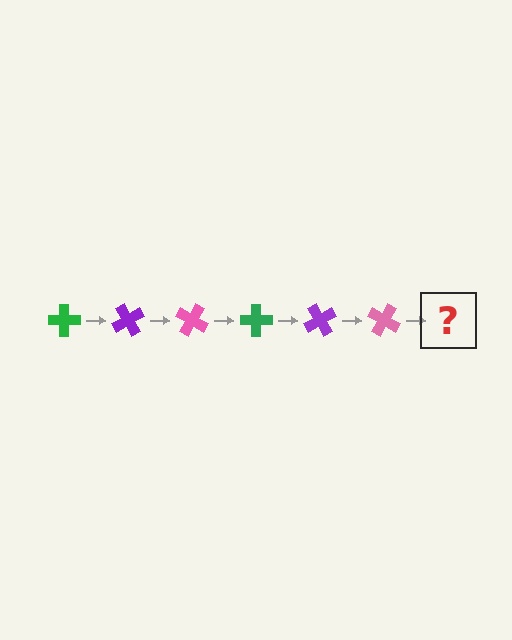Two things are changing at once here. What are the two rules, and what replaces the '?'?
The two rules are that it rotates 60 degrees each step and the color cycles through green, purple, and pink. The '?' should be a green cross, rotated 360 degrees from the start.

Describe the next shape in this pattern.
It should be a green cross, rotated 360 degrees from the start.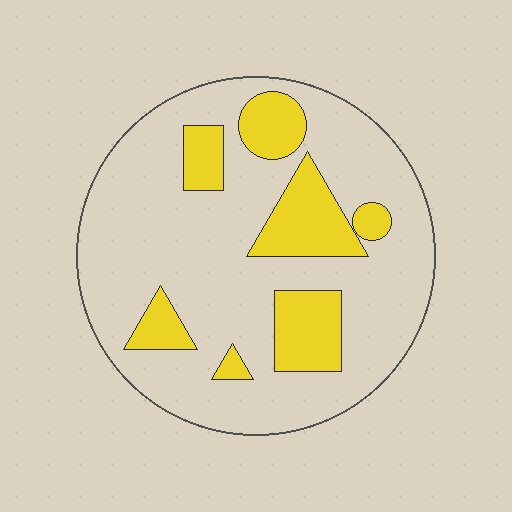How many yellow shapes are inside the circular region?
7.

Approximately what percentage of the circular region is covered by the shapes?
Approximately 25%.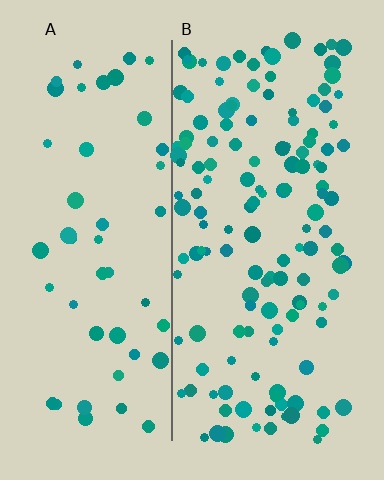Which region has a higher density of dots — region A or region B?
B (the right).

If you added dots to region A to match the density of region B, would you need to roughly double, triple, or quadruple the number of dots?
Approximately triple.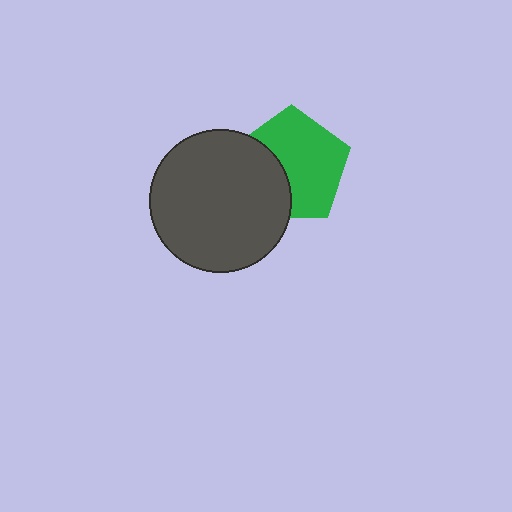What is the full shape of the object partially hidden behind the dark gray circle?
The partially hidden object is a green pentagon.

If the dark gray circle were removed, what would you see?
You would see the complete green pentagon.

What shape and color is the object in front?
The object in front is a dark gray circle.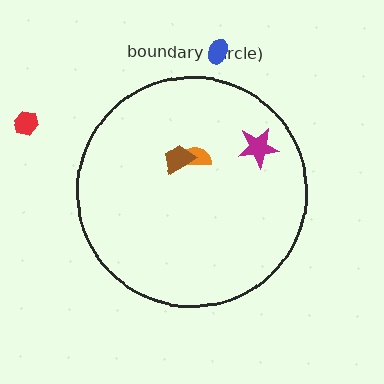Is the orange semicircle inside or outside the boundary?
Inside.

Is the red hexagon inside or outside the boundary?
Outside.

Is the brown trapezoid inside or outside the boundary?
Inside.